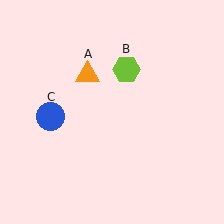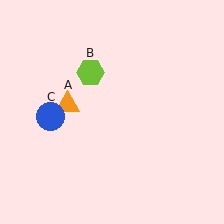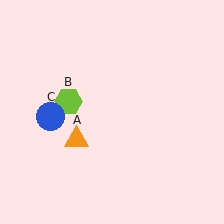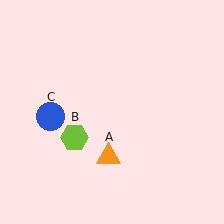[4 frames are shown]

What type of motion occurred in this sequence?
The orange triangle (object A), lime hexagon (object B) rotated counterclockwise around the center of the scene.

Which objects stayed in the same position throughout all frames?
Blue circle (object C) remained stationary.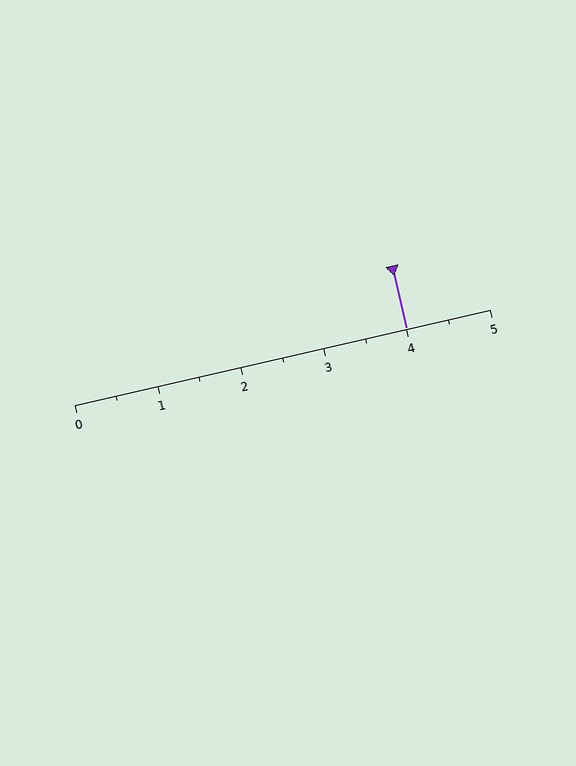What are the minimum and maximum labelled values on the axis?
The axis runs from 0 to 5.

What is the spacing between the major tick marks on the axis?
The major ticks are spaced 1 apart.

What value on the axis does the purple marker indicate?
The marker indicates approximately 4.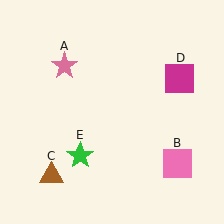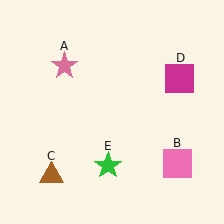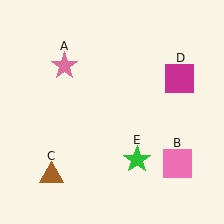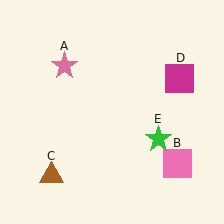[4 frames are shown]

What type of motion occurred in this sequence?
The green star (object E) rotated counterclockwise around the center of the scene.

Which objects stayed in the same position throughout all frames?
Pink star (object A) and pink square (object B) and brown triangle (object C) and magenta square (object D) remained stationary.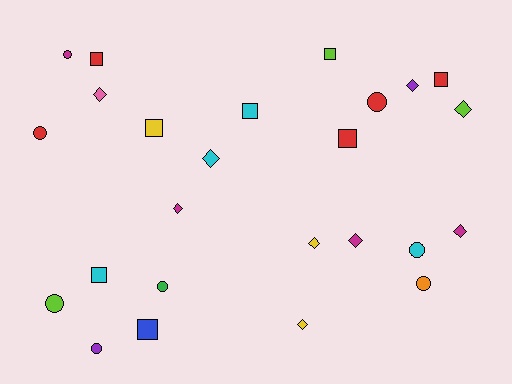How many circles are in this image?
There are 8 circles.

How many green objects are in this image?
There is 1 green object.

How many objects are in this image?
There are 25 objects.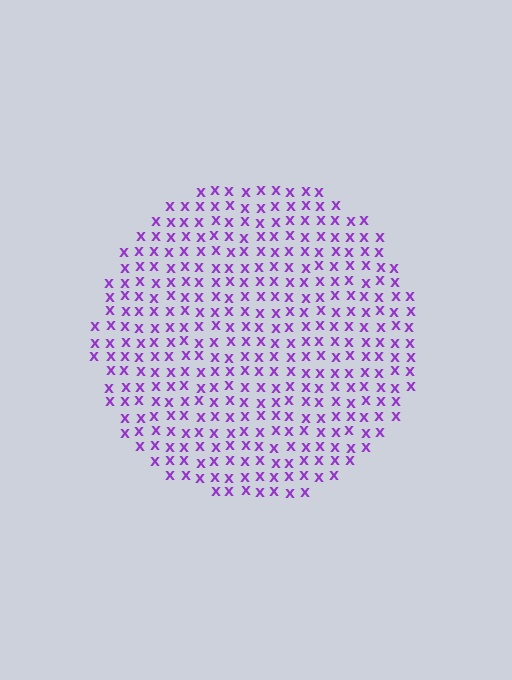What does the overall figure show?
The overall figure shows a circle.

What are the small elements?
The small elements are letter X's.